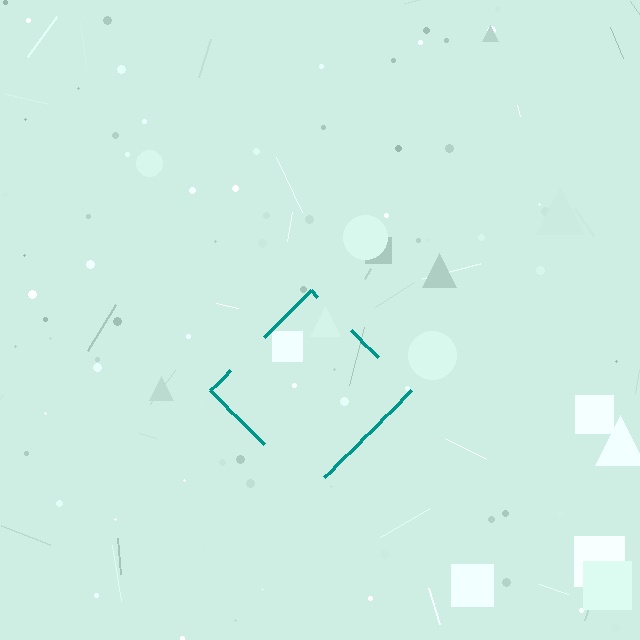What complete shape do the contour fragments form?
The contour fragments form a diamond.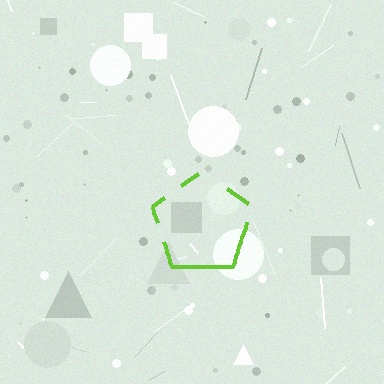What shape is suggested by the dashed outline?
The dashed outline suggests a pentagon.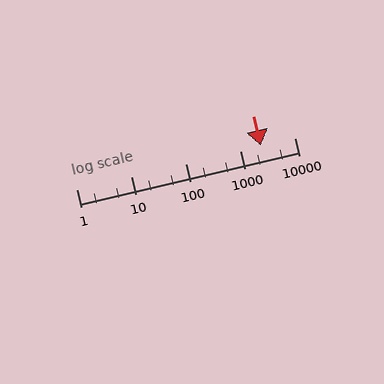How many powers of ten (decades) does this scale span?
The scale spans 4 decades, from 1 to 10000.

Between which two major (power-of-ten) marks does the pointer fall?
The pointer is between 1000 and 10000.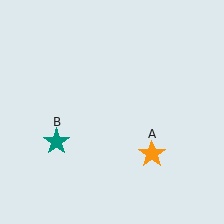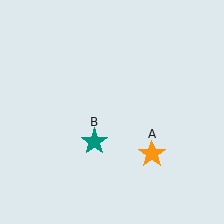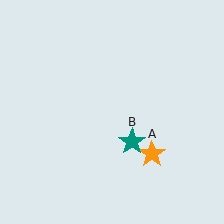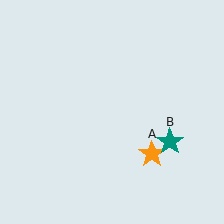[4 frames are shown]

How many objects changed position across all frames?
1 object changed position: teal star (object B).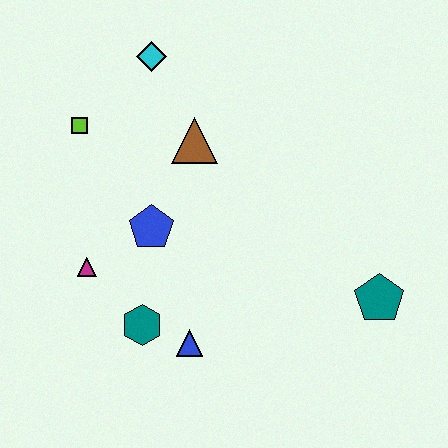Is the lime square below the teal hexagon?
No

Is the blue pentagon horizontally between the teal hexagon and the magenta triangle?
No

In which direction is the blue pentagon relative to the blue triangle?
The blue pentagon is above the blue triangle.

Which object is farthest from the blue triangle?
The cyan diamond is farthest from the blue triangle.